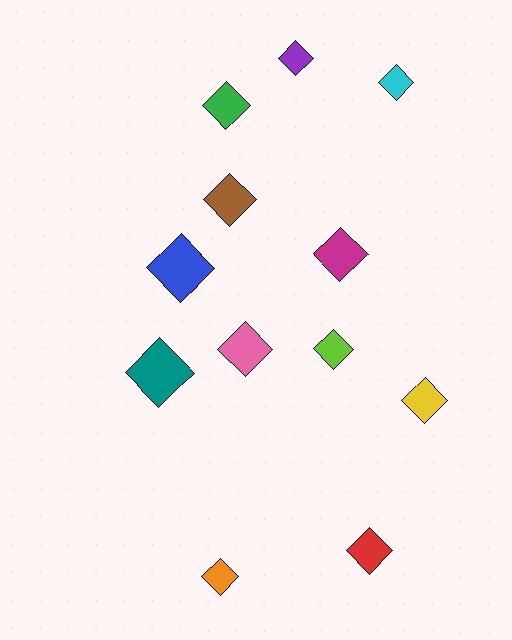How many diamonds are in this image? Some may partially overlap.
There are 12 diamonds.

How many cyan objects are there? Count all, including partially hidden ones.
There is 1 cyan object.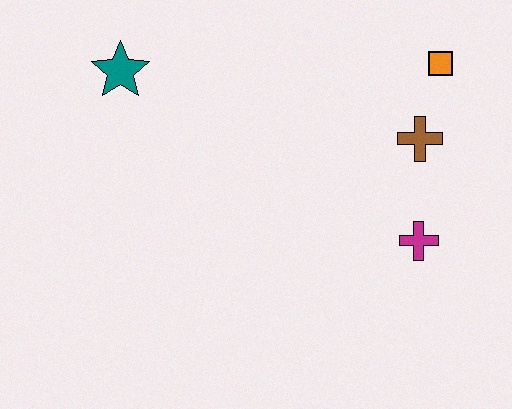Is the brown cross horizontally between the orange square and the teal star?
Yes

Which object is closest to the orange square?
The brown cross is closest to the orange square.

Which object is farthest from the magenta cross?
The teal star is farthest from the magenta cross.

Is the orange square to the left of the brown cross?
No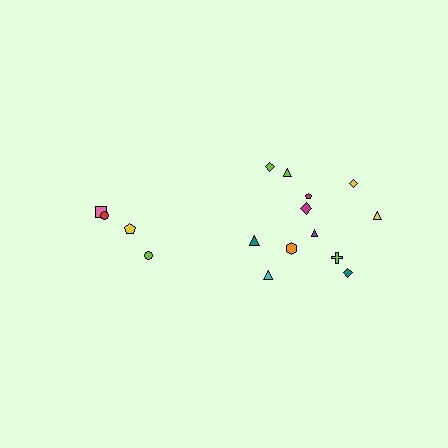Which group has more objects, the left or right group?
The right group.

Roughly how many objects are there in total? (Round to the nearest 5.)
Roughly 15 objects in total.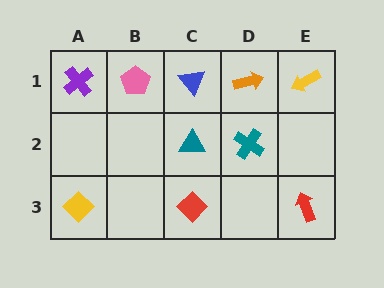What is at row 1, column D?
An orange arrow.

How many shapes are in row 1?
5 shapes.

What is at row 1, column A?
A purple cross.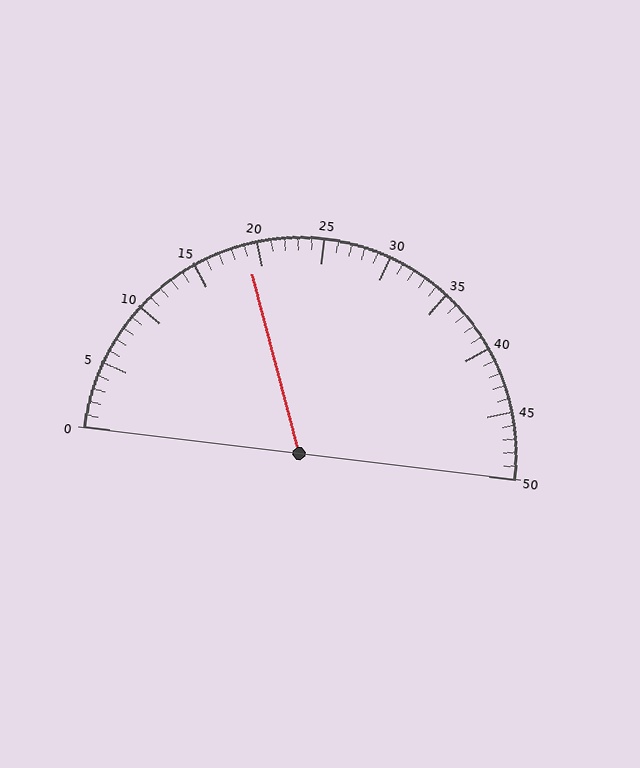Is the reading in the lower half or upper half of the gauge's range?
The reading is in the lower half of the range (0 to 50).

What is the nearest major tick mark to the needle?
The nearest major tick mark is 20.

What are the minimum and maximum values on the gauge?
The gauge ranges from 0 to 50.